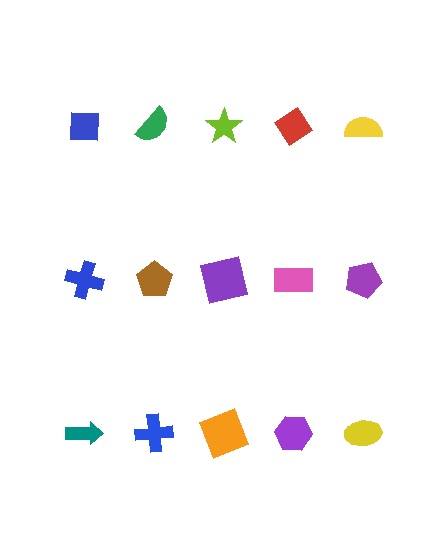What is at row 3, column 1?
A teal arrow.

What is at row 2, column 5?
A purple pentagon.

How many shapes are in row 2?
5 shapes.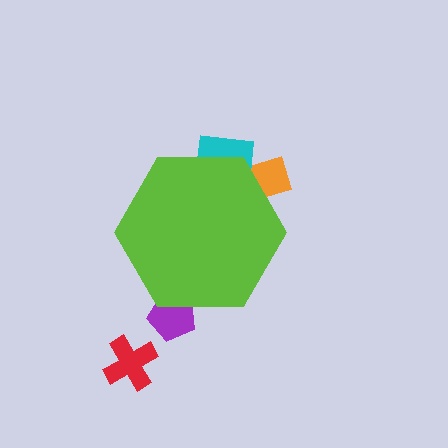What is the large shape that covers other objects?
A lime hexagon.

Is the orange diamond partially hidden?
Yes, the orange diamond is partially hidden behind the lime hexagon.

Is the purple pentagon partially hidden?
Yes, the purple pentagon is partially hidden behind the lime hexagon.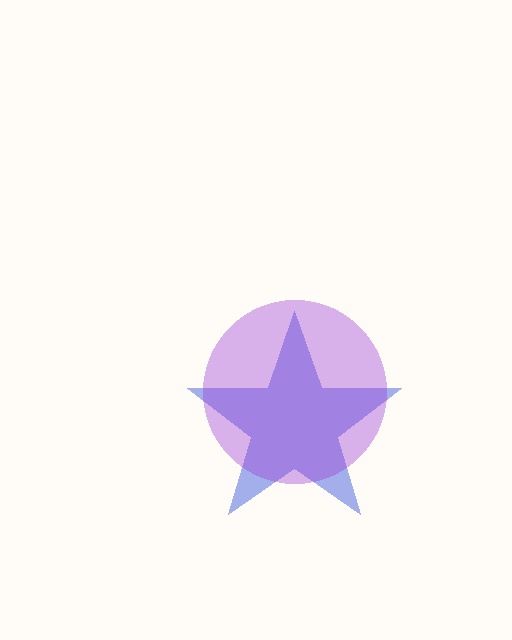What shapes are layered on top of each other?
The layered shapes are: a blue star, a purple circle.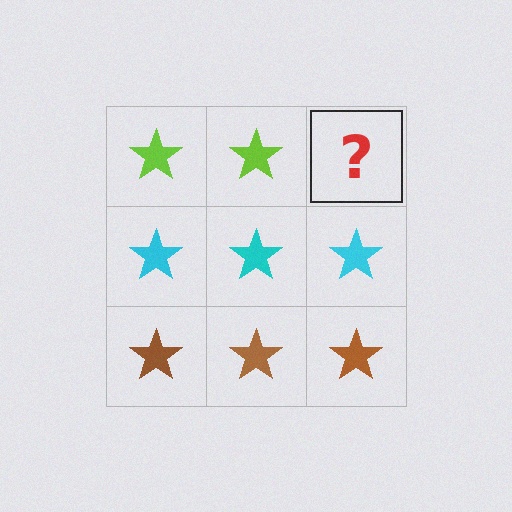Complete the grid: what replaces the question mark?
The question mark should be replaced with a lime star.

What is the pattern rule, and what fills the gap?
The rule is that each row has a consistent color. The gap should be filled with a lime star.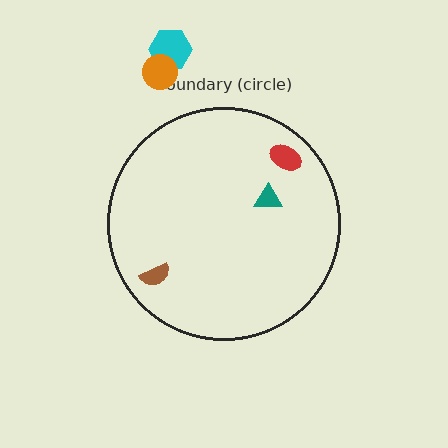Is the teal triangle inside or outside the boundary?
Inside.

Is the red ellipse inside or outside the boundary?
Inside.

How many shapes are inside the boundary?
3 inside, 2 outside.